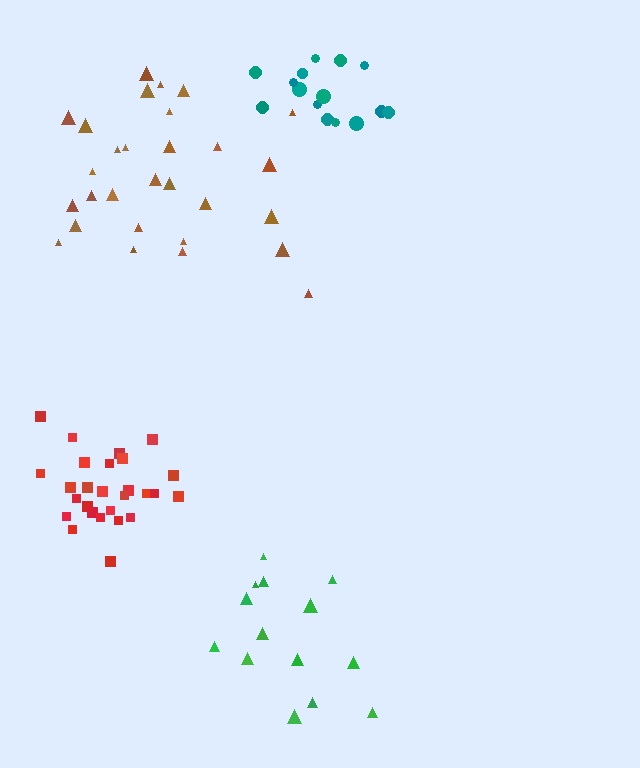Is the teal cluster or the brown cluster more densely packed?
Teal.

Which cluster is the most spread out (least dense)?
Green.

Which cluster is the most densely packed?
Red.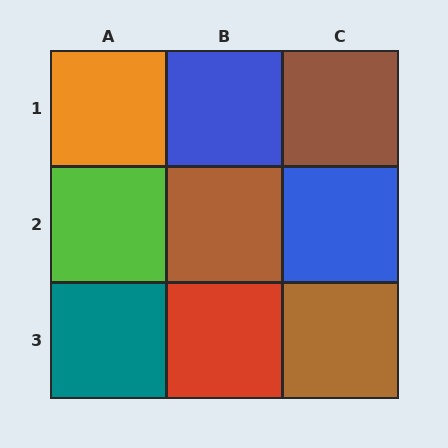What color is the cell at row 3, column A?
Teal.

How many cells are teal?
1 cell is teal.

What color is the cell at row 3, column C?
Brown.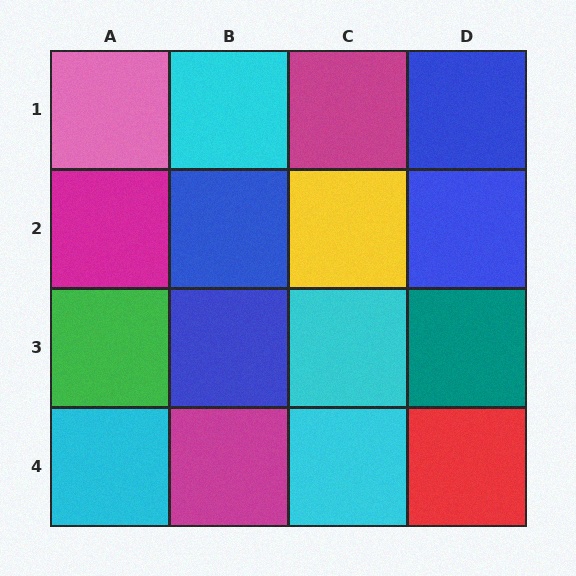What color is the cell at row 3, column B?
Blue.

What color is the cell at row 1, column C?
Magenta.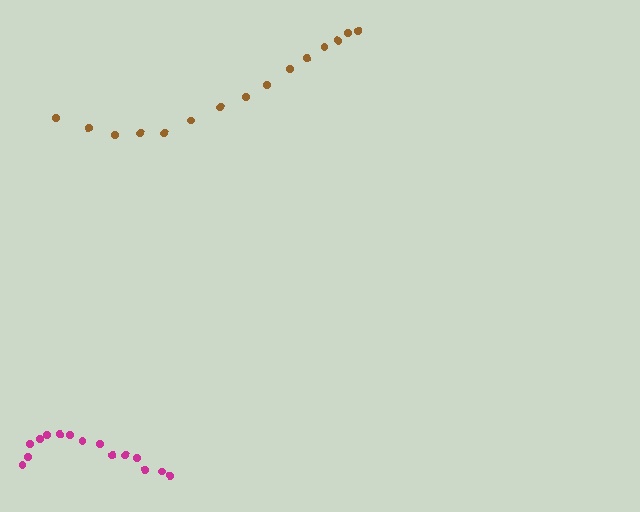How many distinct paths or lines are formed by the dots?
There are 2 distinct paths.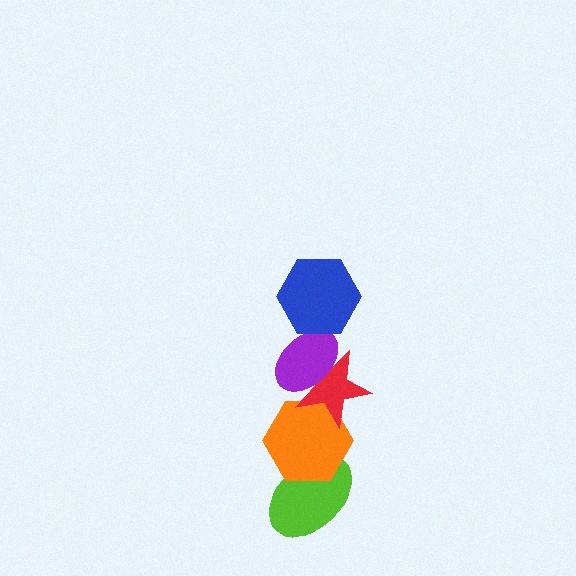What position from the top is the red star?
The red star is 3rd from the top.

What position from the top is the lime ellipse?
The lime ellipse is 5th from the top.